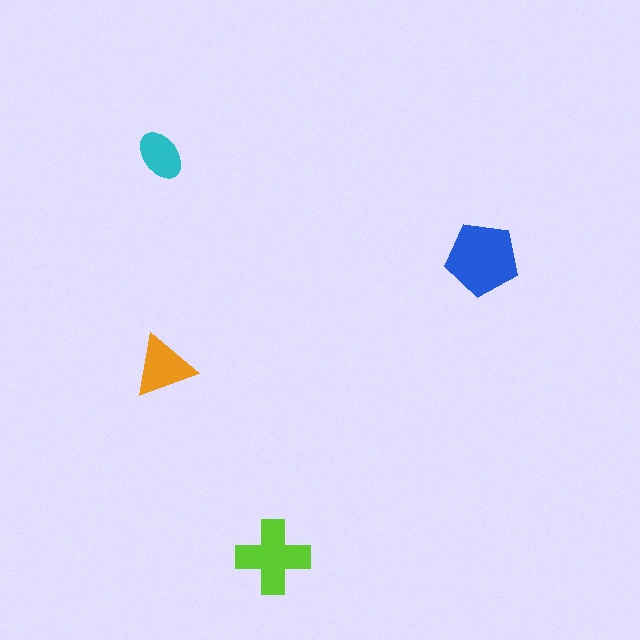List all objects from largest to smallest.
The blue pentagon, the lime cross, the orange triangle, the cyan ellipse.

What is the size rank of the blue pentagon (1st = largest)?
1st.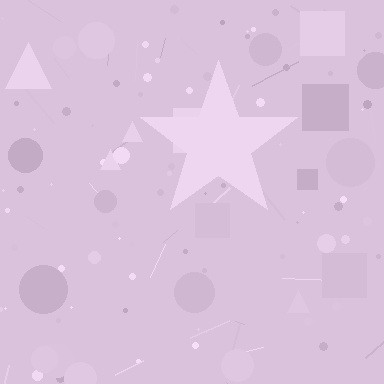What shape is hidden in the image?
A star is hidden in the image.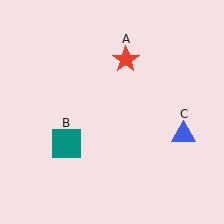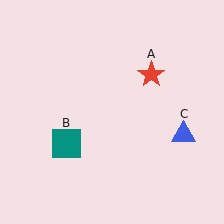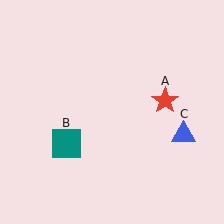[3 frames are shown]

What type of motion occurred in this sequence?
The red star (object A) rotated clockwise around the center of the scene.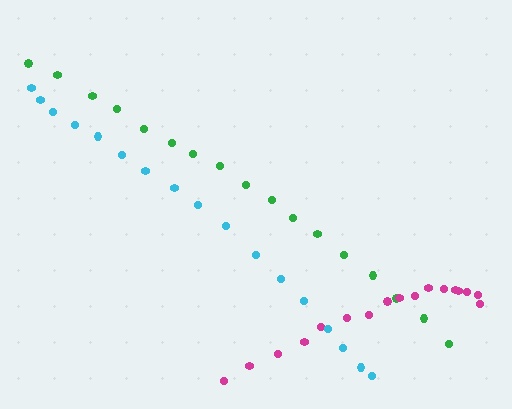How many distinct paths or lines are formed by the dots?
There are 3 distinct paths.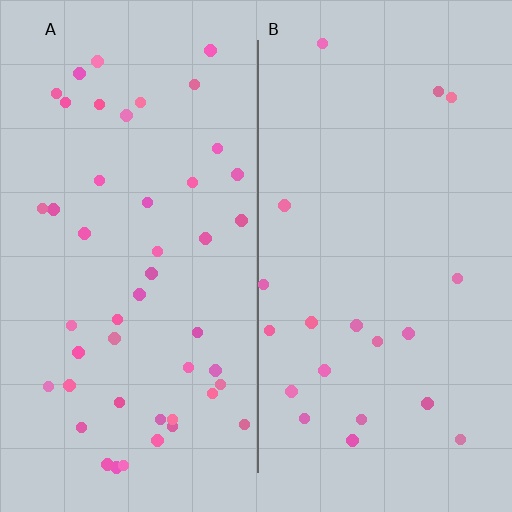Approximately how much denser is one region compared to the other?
Approximately 2.2× — region A over region B.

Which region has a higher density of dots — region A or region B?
A (the left).